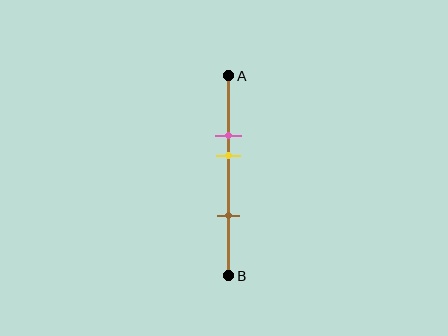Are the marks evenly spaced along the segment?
No, the marks are not evenly spaced.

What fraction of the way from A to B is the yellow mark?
The yellow mark is approximately 40% (0.4) of the way from A to B.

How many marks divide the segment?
There are 3 marks dividing the segment.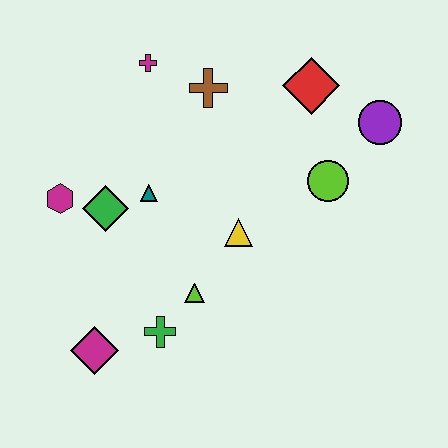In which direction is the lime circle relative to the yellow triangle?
The lime circle is to the right of the yellow triangle.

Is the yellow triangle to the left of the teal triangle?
No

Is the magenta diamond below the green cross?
Yes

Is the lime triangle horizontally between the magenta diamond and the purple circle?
Yes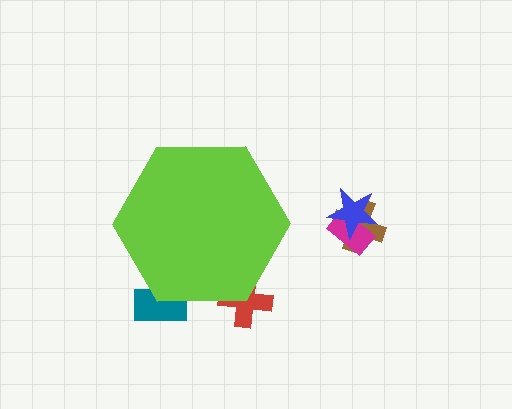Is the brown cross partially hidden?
No, the brown cross is fully visible.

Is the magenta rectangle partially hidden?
No, the magenta rectangle is fully visible.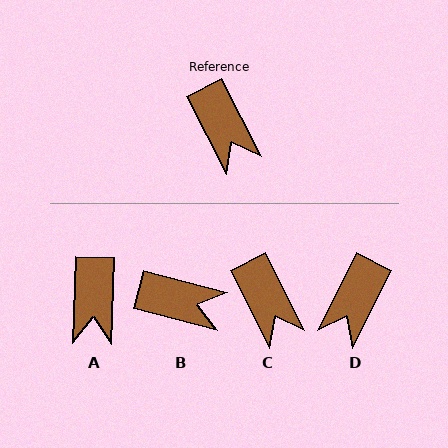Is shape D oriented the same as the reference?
No, it is off by about 54 degrees.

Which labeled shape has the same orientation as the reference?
C.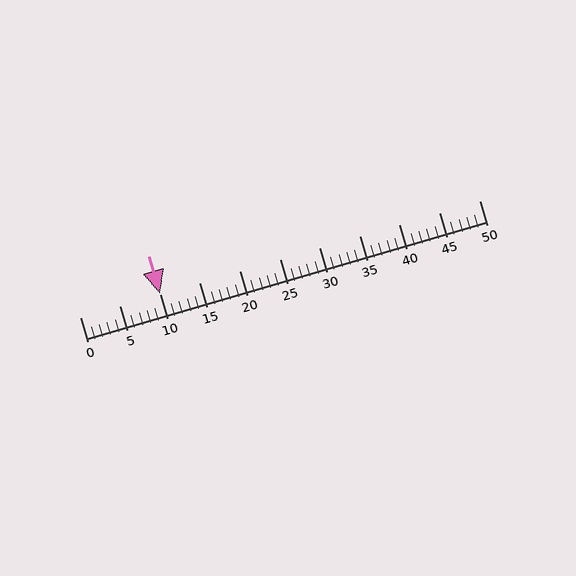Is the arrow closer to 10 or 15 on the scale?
The arrow is closer to 10.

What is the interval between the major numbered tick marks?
The major tick marks are spaced 5 units apart.